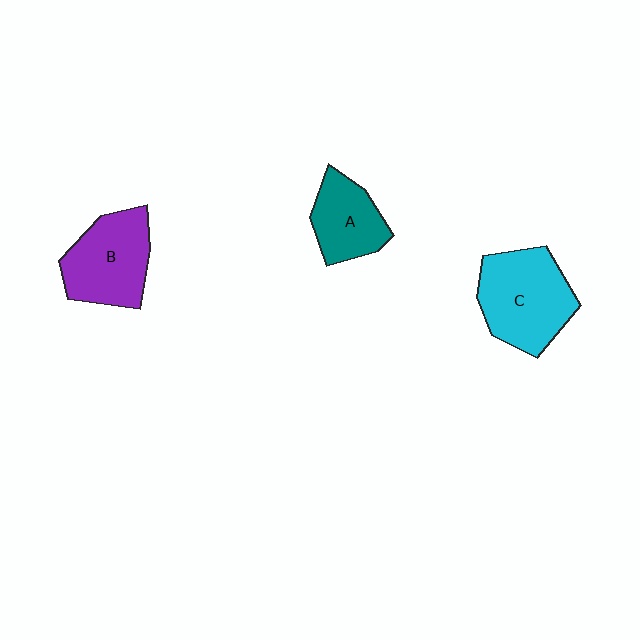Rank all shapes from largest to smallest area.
From largest to smallest: C (cyan), B (purple), A (teal).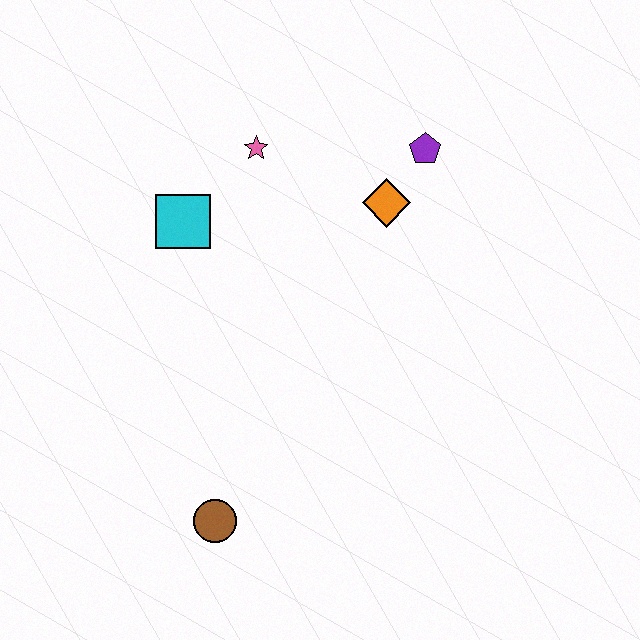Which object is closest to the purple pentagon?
The orange diamond is closest to the purple pentagon.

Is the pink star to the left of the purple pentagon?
Yes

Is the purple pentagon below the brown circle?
No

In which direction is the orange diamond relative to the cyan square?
The orange diamond is to the right of the cyan square.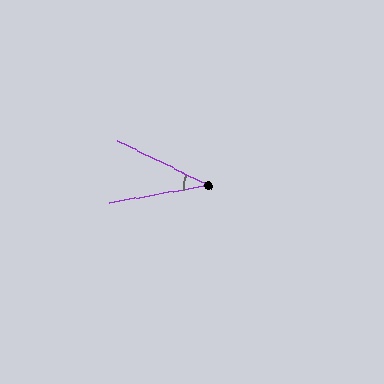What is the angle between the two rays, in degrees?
Approximately 36 degrees.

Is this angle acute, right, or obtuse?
It is acute.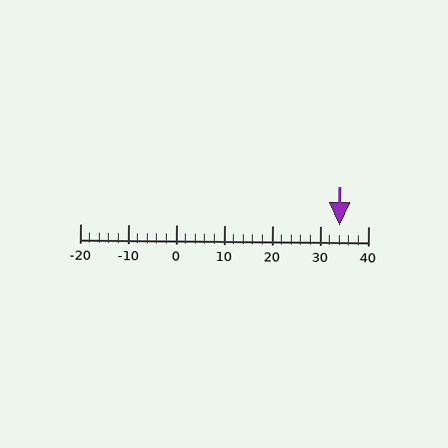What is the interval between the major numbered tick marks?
The major tick marks are spaced 10 units apart.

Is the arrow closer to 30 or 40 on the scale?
The arrow is closer to 30.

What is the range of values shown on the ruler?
The ruler shows values from -20 to 40.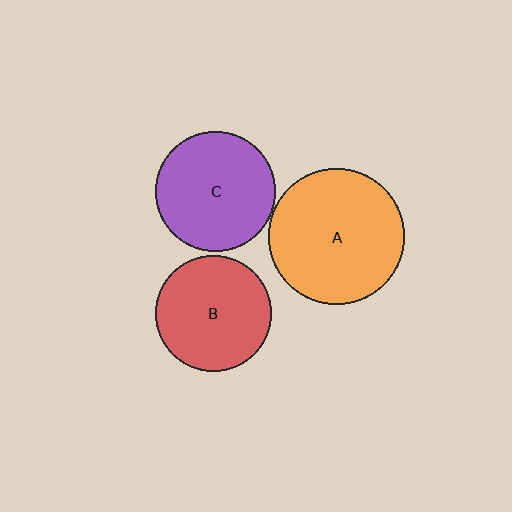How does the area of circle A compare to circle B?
Approximately 1.4 times.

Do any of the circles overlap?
No, none of the circles overlap.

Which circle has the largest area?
Circle A (orange).